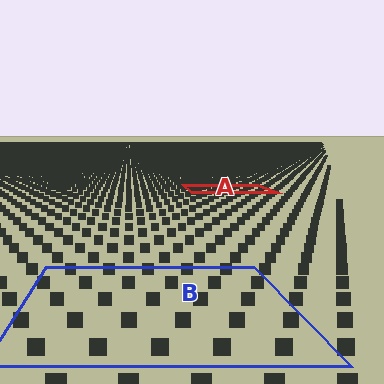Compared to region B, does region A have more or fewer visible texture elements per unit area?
Region A has more texture elements per unit area — they are packed more densely because it is farther away.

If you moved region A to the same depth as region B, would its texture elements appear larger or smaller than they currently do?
They would appear larger. At a closer depth, the same texture elements are projected at a bigger on-screen size.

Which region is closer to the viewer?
Region B is closer. The texture elements there are larger and more spread out.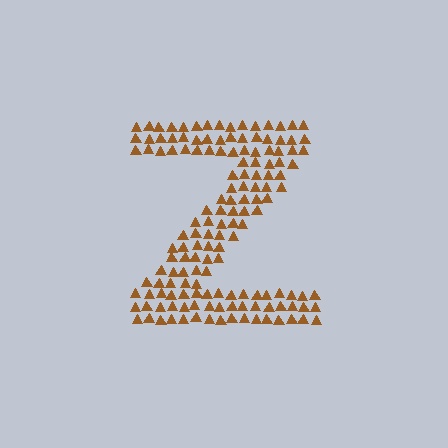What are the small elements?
The small elements are triangles.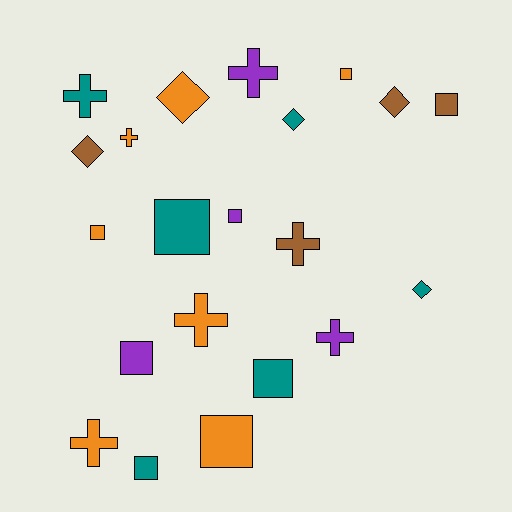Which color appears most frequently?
Orange, with 7 objects.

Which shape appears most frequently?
Square, with 9 objects.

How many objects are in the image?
There are 21 objects.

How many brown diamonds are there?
There are 2 brown diamonds.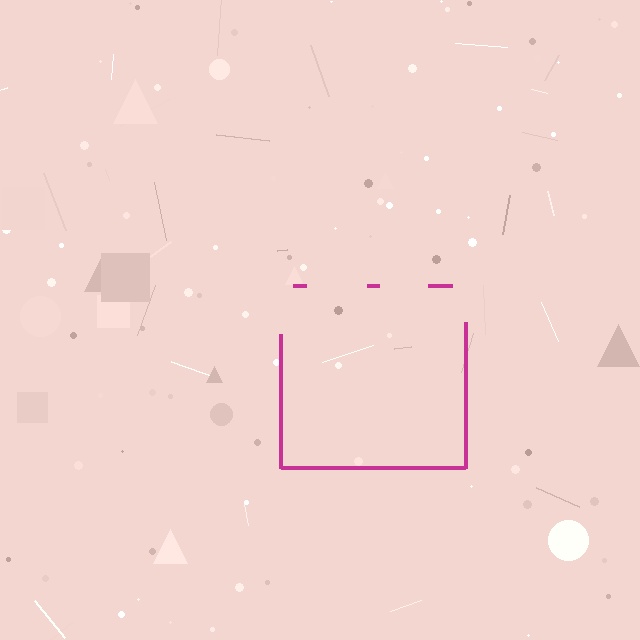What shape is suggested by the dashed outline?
The dashed outline suggests a square.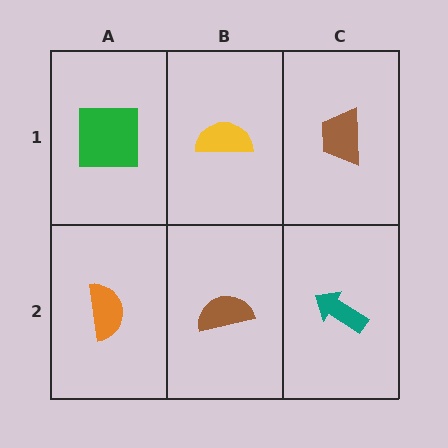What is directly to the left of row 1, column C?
A yellow semicircle.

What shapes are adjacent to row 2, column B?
A yellow semicircle (row 1, column B), an orange semicircle (row 2, column A), a teal arrow (row 2, column C).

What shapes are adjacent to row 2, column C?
A brown trapezoid (row 1, column C), a brown semicircle (row 2, column B).